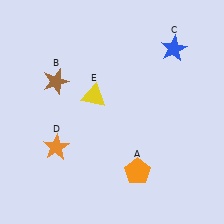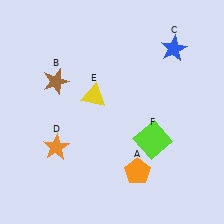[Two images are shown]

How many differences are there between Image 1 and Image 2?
There is 1 difference between the two images.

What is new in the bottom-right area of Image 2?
A lime square (F) was added in the bottom-right area of Image 2.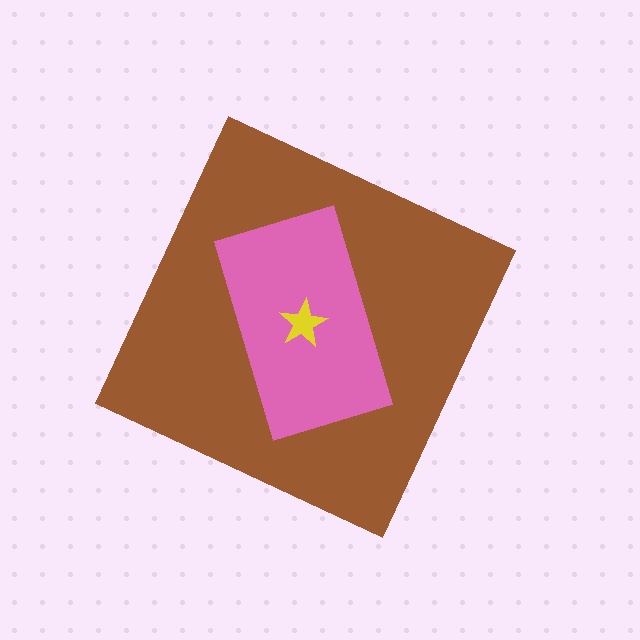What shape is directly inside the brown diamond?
The pink rectangle.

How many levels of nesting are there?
3.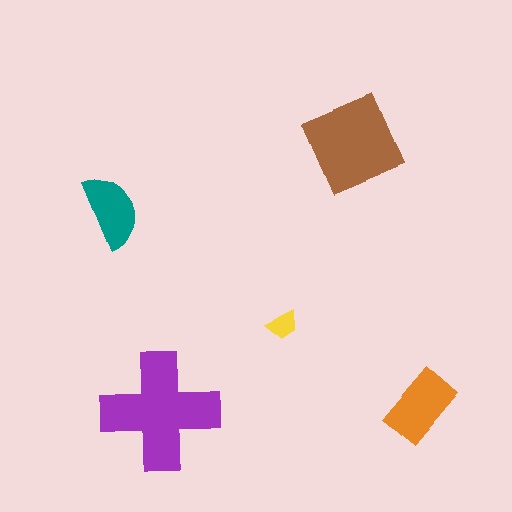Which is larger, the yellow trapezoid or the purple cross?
The purple cross.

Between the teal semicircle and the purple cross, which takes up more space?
The purple cross.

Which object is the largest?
The purple cross.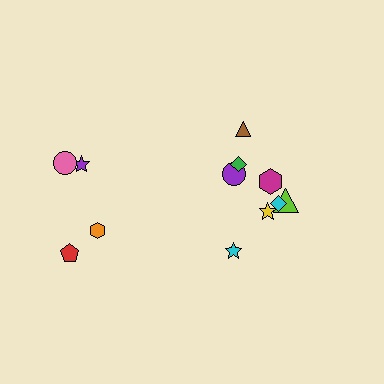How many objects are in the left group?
There are 4 objects.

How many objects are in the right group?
There are 8 objects.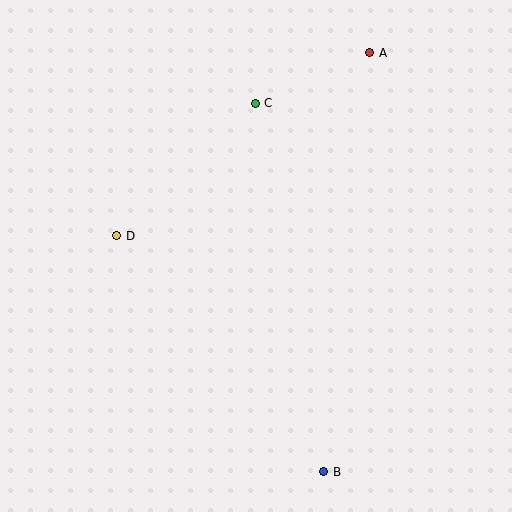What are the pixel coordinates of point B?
Point B is at (324, 472).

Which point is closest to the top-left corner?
Point D is closest to the top-left corner.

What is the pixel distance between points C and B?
The distance between C and B is 375 pixels.